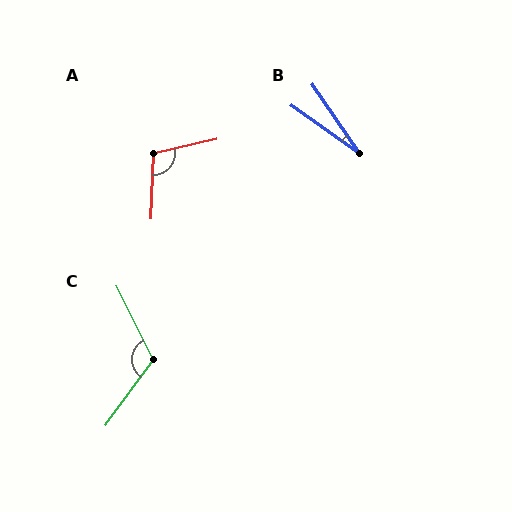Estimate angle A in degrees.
Approximately 104 degrees.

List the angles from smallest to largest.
B (20°), A (104°), C (118°).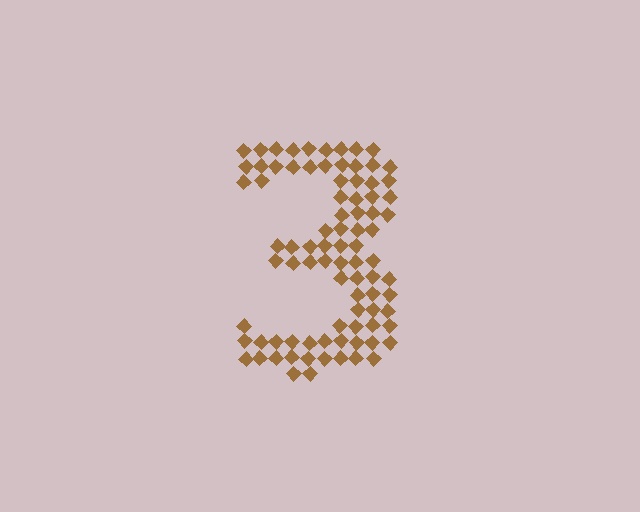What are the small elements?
The small elements are diamonds.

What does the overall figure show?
The overall figure shows the digit 3.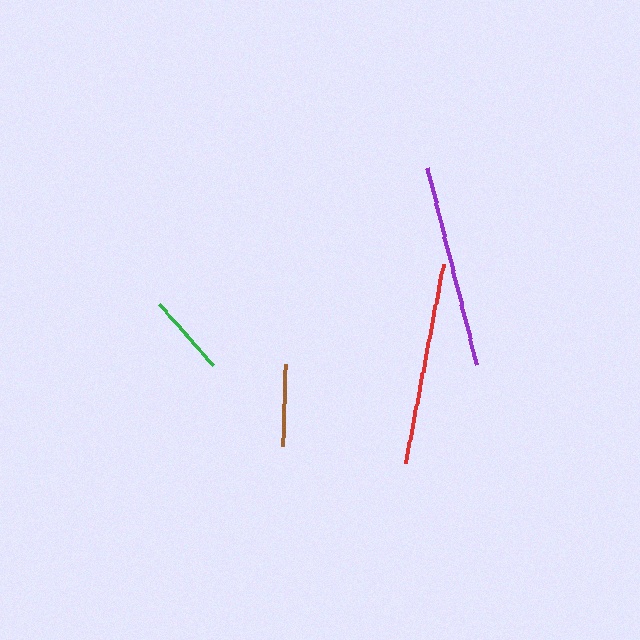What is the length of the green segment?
The green segment is approximately 80 pixels long.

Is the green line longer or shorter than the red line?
The red line is longer than the green line.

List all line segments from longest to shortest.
From longest to shortest: purple, red, brown, green.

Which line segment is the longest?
The purple line is the longest at approximately 203 pixels.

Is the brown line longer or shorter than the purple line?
The purple line is longer than the brown line.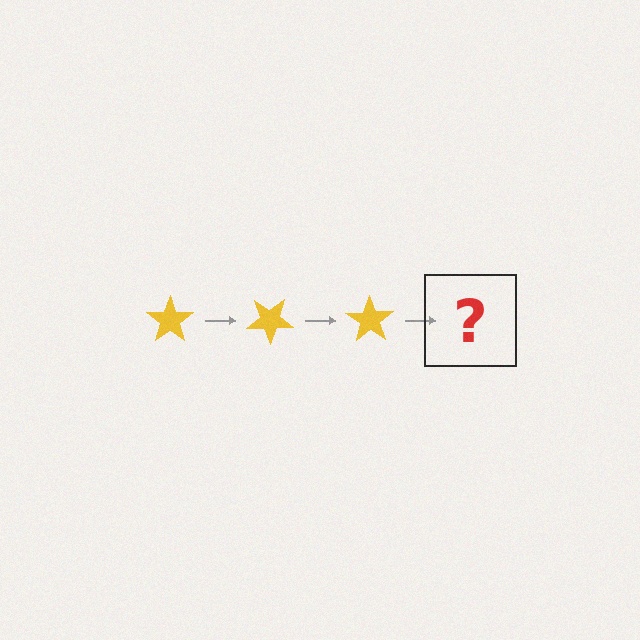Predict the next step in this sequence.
The next step is a yellow star rotated 105 degrees.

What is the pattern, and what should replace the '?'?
The pattern is that the star rotates 35 degrees each step. The '?' should be a yellow star rotated 105 degrees.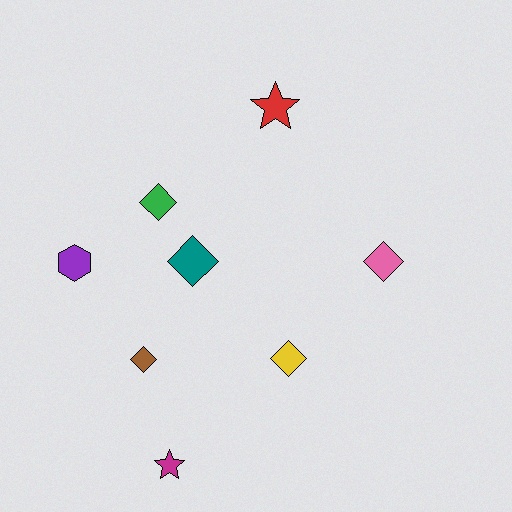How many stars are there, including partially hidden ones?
There are 2 stars.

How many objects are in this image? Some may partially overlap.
There are 8 objects.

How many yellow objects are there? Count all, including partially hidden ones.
There is 1 yellow object.